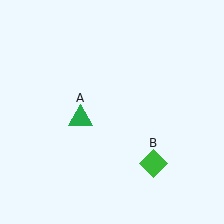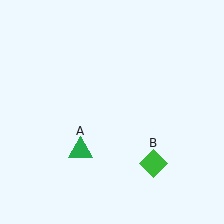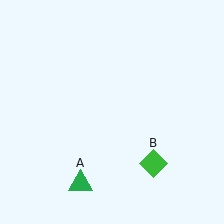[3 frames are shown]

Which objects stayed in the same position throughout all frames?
Green diamond (object B) remained stationary.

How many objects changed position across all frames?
1 object changed position: green triangle (object A).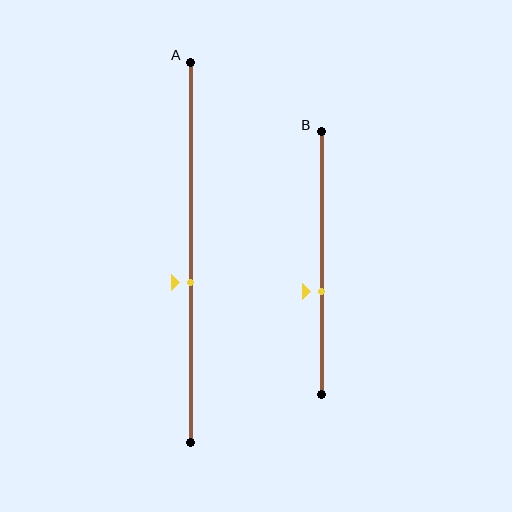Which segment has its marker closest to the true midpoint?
Segment A has its marker closest to the true midpoint.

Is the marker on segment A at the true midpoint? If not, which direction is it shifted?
No, the marker on segment A is shifted downward by about 8% of the segment length.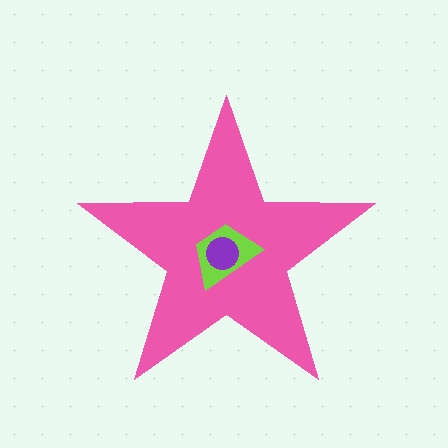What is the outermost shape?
The pink star.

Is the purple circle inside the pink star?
Yes.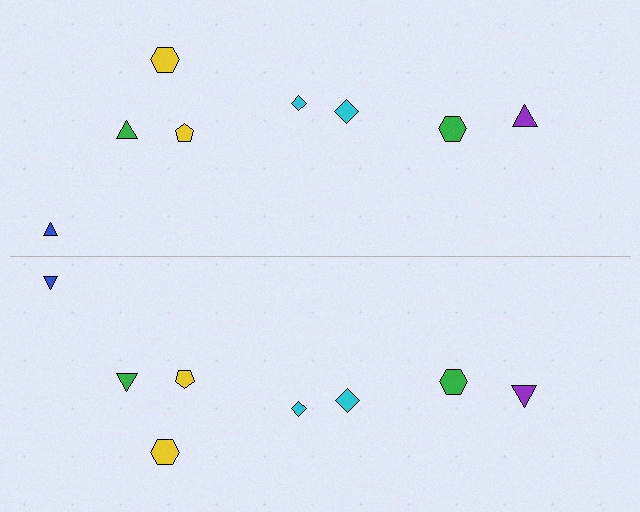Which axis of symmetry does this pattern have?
The pattern has a horizontal axis of symmetry running through the center of the image.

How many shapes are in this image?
There are 16 shapes in this image.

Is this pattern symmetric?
Yes, this pattern has bilateral (reflection) symmetry.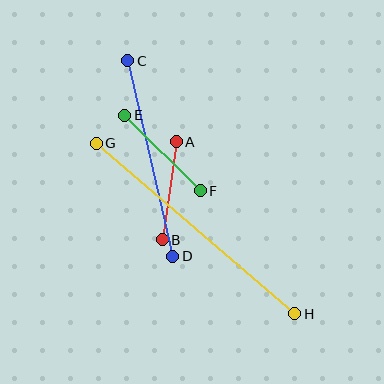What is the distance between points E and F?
The distance is approximately 107 pixels.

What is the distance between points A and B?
The distance is approximately 99 pixels.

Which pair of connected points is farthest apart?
Points G and H are farthest apart.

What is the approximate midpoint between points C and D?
The midpoint is at approximately (150, 158) pixels.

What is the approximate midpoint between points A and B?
The midpoint is at approximately (169, 191) pixels.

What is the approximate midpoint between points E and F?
The midpoint is at approximately (162, 153) pixels.